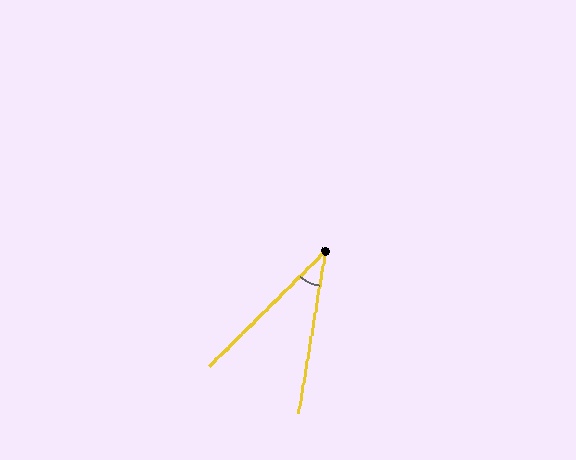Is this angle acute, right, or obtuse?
It is acute.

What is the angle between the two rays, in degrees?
Approximately 36 degrees.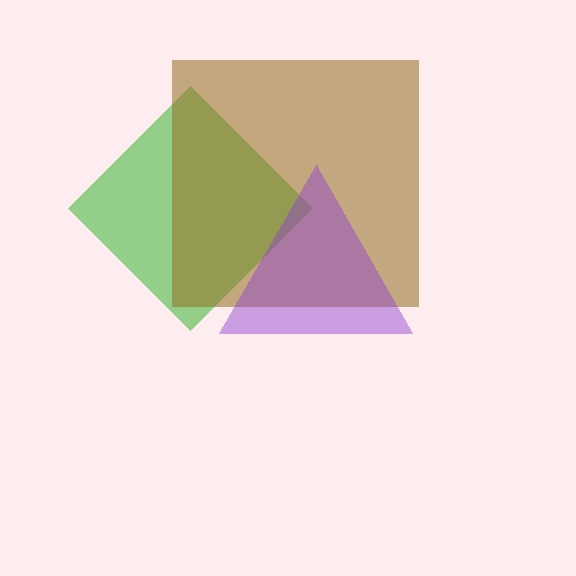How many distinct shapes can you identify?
There are 3 distinct shapes: a green diamond, a brown square, a purple triangle.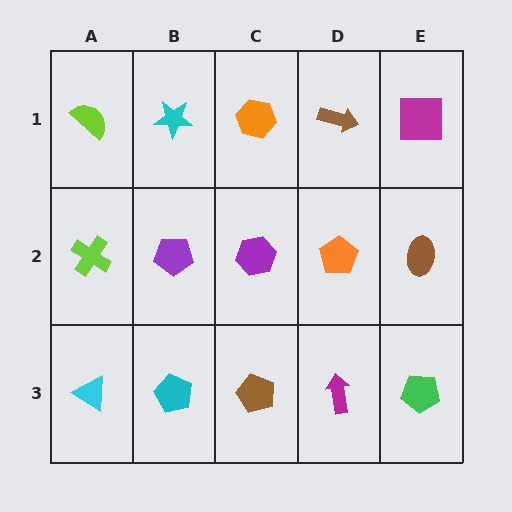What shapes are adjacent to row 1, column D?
An orange pentagon (row 2, column D), an orange hexagon (row 1, column C), a magenta square (row 1, column E).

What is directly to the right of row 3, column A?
A cyan pentagon.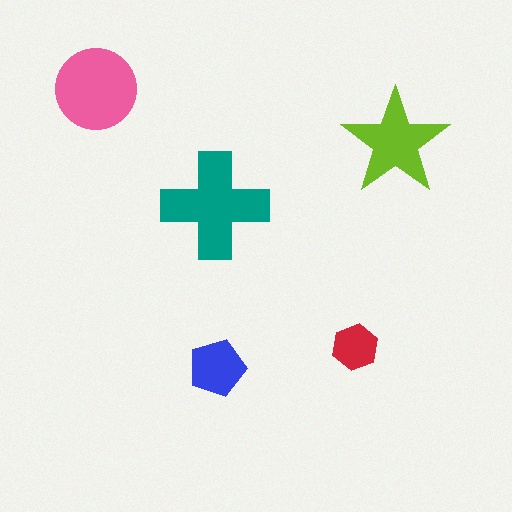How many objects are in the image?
There are 5 objects in the image.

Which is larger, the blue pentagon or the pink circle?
The pink circle.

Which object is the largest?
The teal cross.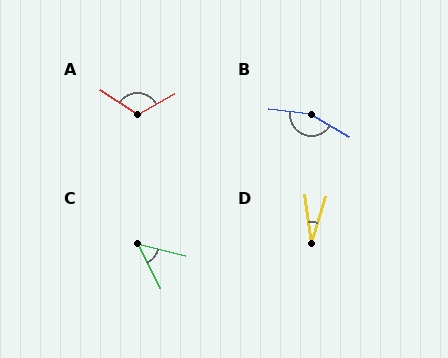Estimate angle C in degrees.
Approximately 49 degrees.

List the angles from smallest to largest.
D (25°), C (49°), A (117°), B (157°).